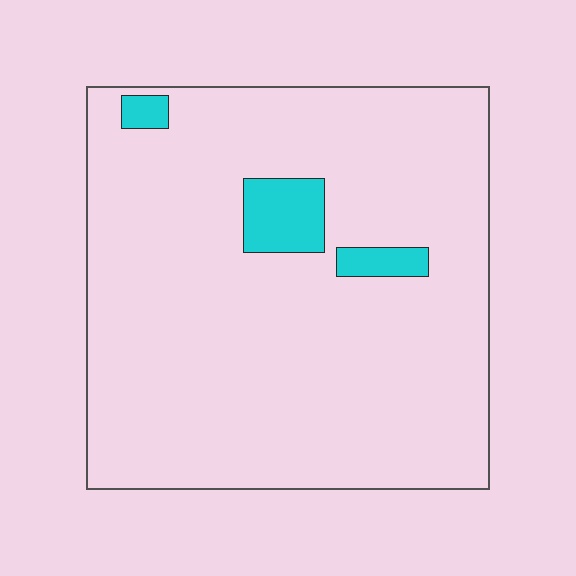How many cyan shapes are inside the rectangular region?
3.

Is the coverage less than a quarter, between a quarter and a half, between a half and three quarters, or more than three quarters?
Less than a quarter.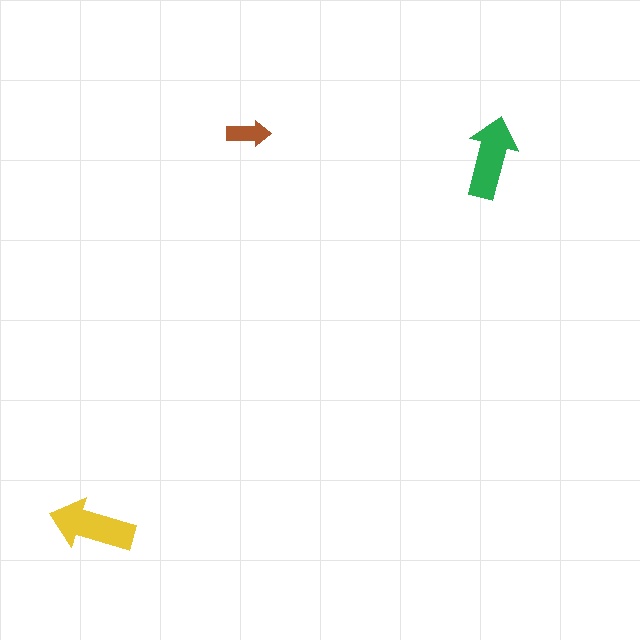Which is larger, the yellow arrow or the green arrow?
The yellow one.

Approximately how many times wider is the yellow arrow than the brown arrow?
About 2 times wider.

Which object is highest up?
The brown arrow is topmost.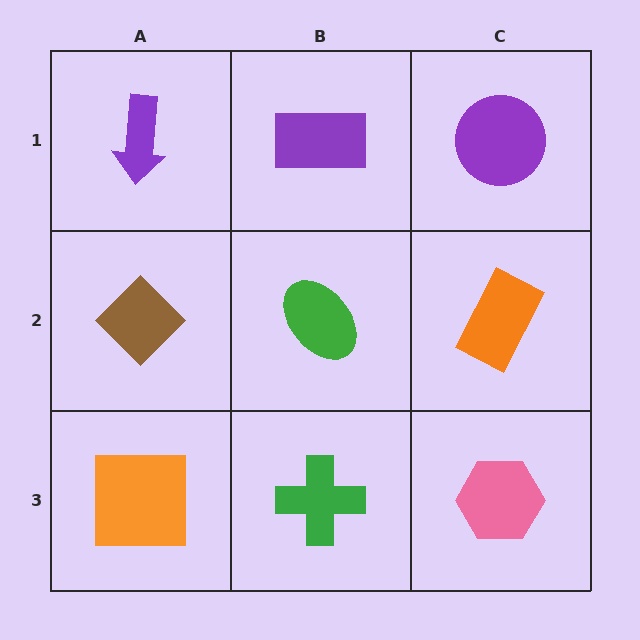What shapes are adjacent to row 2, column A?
A purple arrow (row 1, column A), an orange square (row 3, column A), a green ellipse (row 2, column B).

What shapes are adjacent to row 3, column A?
A brown diamond (row 2, column A), a green cross (row 3, column B).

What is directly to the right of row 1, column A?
A purple rectangle.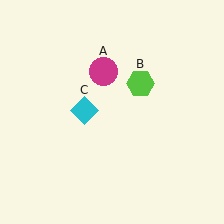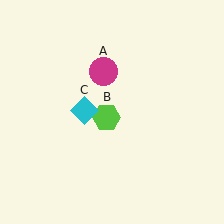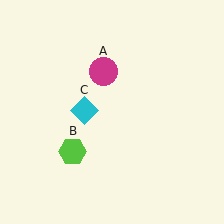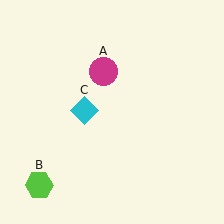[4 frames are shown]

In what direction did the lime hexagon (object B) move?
The lime hexagon (object B) moved down and to the left.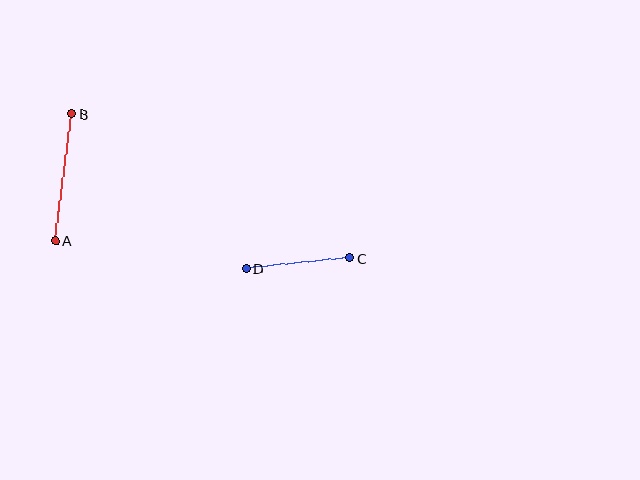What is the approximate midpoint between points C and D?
The midpoint is at approximately (298, 263) pixels.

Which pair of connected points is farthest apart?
Points A and B are farthest apart.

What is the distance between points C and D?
The distance is approximately 104 pixels.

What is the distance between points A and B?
The distance is approximately 128 pixels.